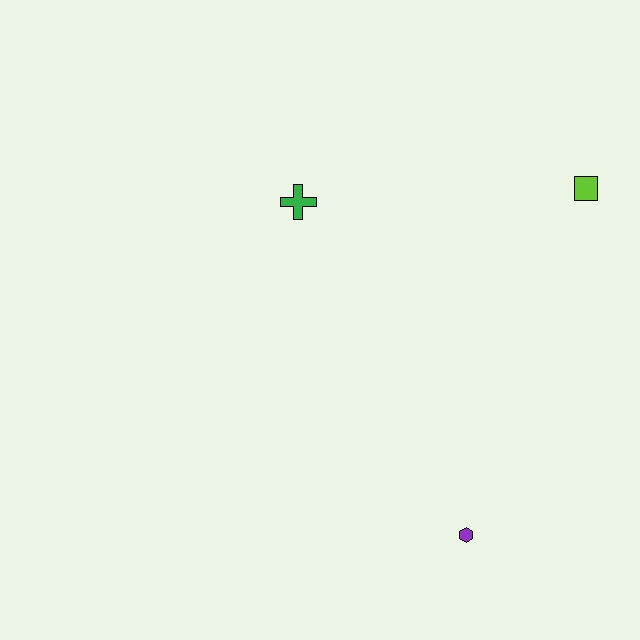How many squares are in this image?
There is 1 square.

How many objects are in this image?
There are 3 objects.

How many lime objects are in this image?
There is 1 lime object.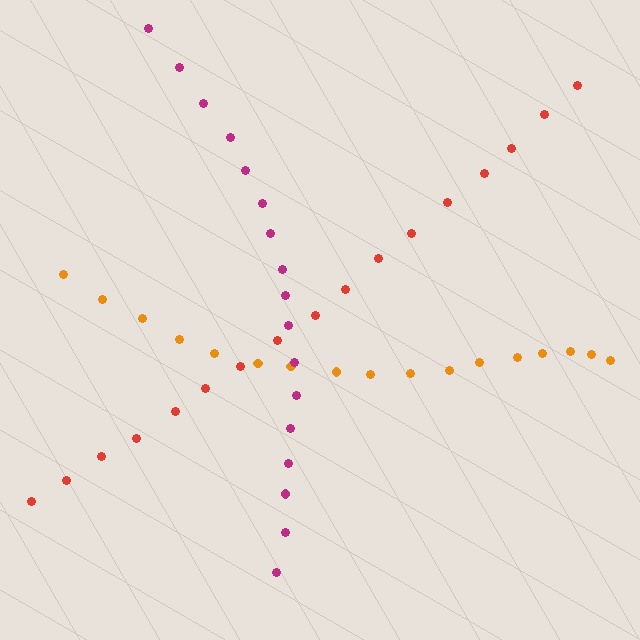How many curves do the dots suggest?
There are 3 distinct paths.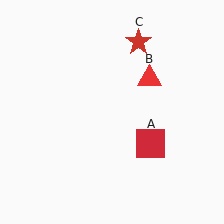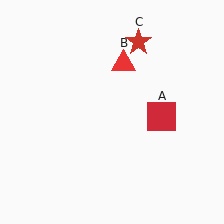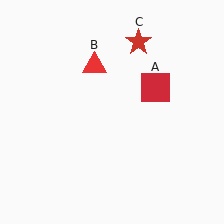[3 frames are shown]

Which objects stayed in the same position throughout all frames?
Red star (object C) remained stationary.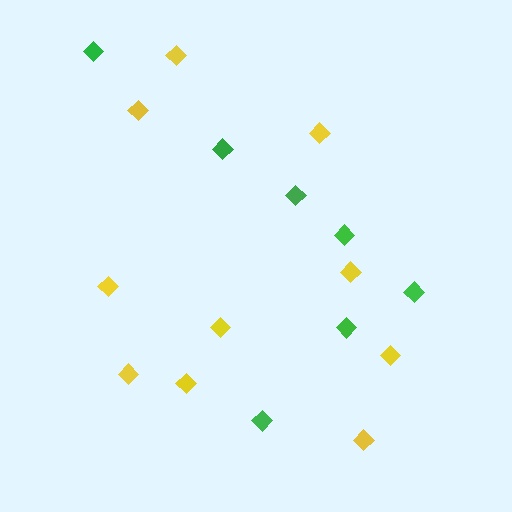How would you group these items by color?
There are 2 groups: one group of yellow diamonds (10) and one group of green diamonds (7).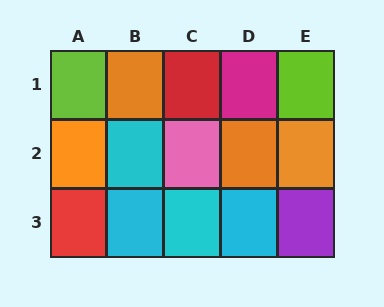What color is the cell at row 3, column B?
Cyan.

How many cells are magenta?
1 cell is magenta.